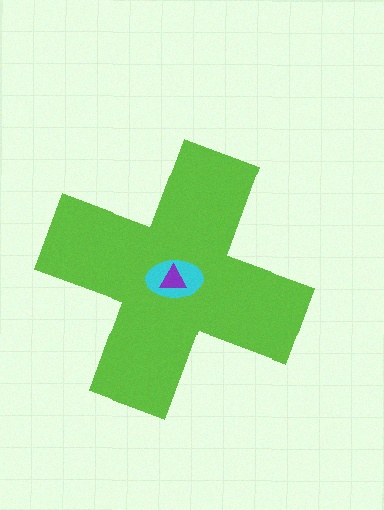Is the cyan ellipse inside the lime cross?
Yes.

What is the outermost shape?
The lime cross.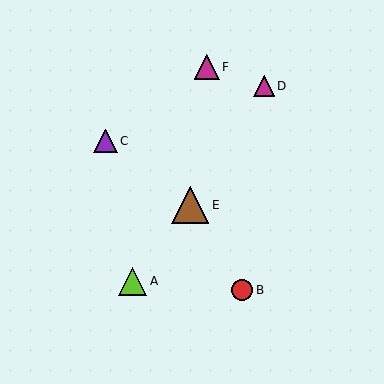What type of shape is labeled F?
Shape F is a magenta triangle.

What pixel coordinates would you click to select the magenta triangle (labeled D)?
Click at (264, 86) to select the magenta triangle D.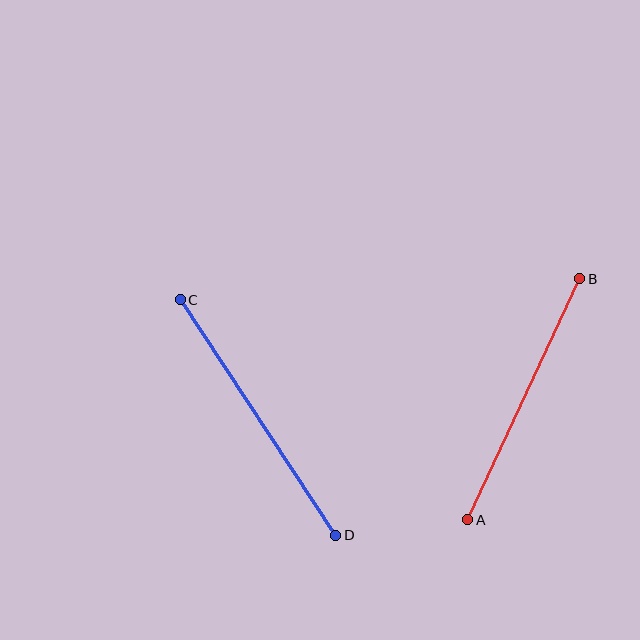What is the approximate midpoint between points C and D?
The midpoint is at approximately (258, 417) pixels.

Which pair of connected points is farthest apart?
Points C and D are farthest apart.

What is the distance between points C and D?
The distance is approximately 282 pixels.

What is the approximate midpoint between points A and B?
The midpoint is at approximately (524, 399) pixels.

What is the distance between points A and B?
The distance is approximately 266 pixels.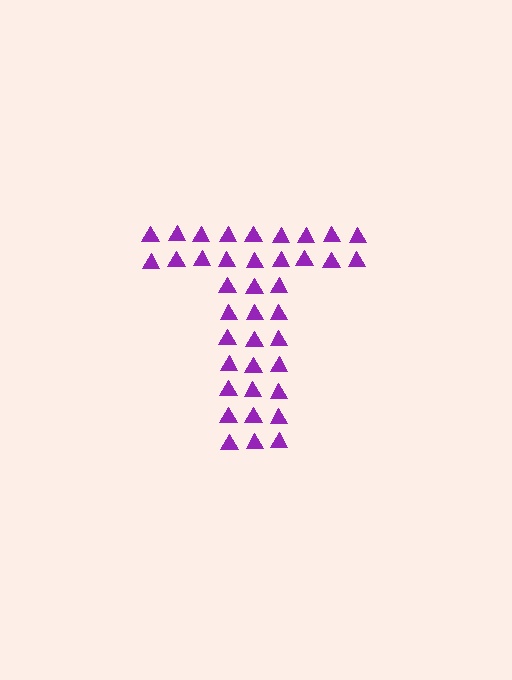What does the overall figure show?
The overall figure shows the letter T.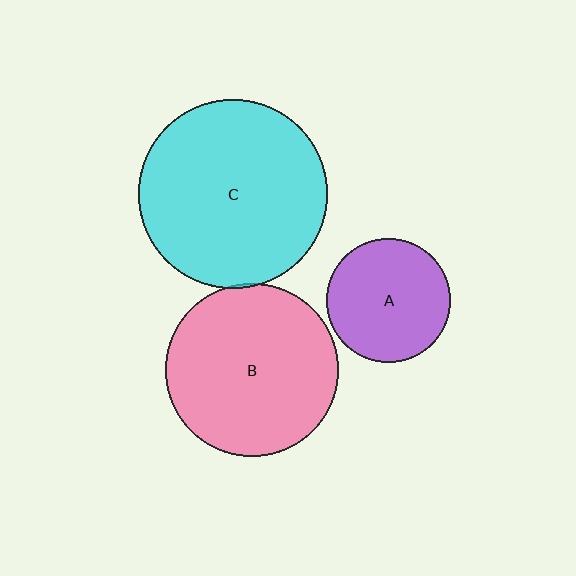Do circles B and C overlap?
Yes.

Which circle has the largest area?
Circle C (cyan).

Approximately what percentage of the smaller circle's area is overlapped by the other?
Approximately 5%.